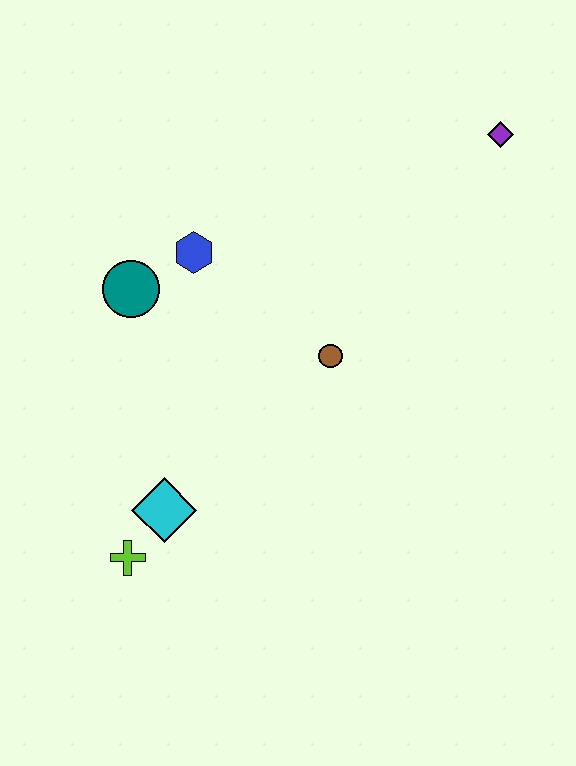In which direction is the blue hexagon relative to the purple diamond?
The blue hexagon is to the left of the purple diamond.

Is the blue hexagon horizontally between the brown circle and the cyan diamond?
Yes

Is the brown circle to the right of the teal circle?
Yes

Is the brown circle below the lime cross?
No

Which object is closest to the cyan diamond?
The lime cross is closest to the cyan diamond.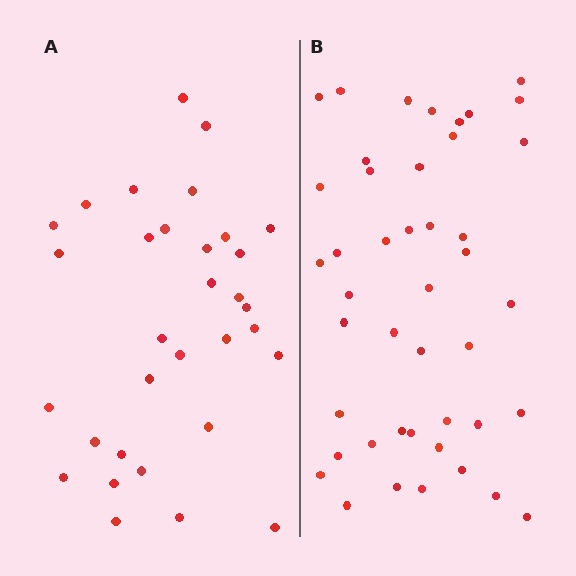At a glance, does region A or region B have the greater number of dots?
Region B (the right region) has more dots.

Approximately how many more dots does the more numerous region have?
Region B has roughly 12 or so more dots than region A.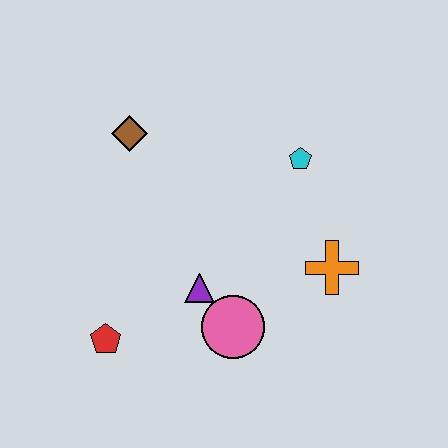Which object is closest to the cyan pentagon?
The orange cross is closest to the cyan pentagon.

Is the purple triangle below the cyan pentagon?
Yes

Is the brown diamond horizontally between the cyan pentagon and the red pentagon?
Yes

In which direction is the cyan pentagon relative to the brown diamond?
The cyan pentagon is to the right of the brown diamond.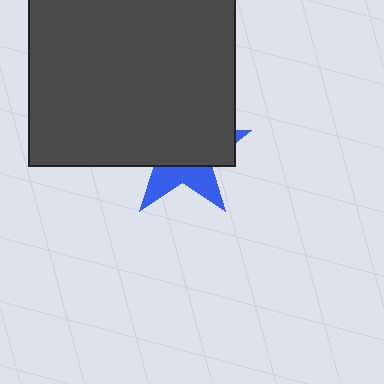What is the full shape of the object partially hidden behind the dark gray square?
The partially hidden object is a blue star.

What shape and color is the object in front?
The object in front is a dark gray square.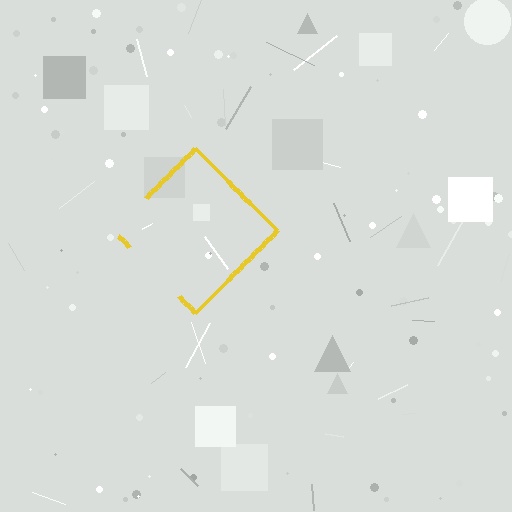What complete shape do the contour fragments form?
The contour fragments form a diamond.